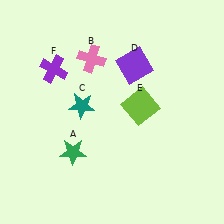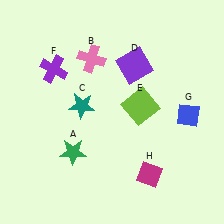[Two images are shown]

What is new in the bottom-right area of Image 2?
A blue diamond (G) was added in the bottom-right area of Image 2.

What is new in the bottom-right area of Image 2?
A magenta diamond (H) was added in the bottom-right area of Image 2.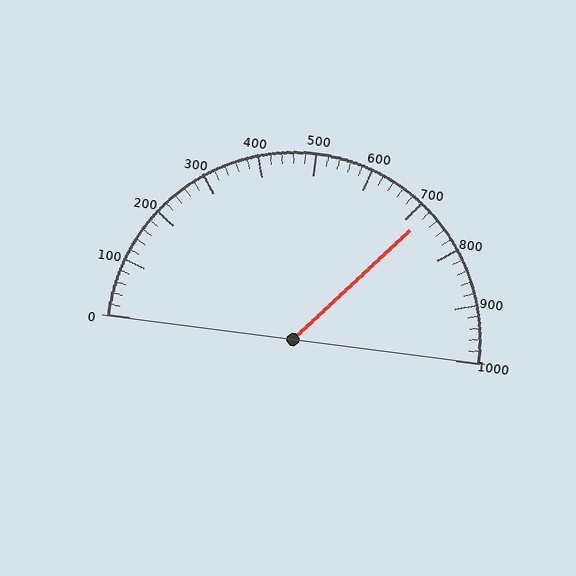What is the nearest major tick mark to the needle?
The nearest major tick mark is 700.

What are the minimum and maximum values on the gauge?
The gauge ranges from 0 to 1000.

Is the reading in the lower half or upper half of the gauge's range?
The reading is in the upper half of the range (0 to 1000).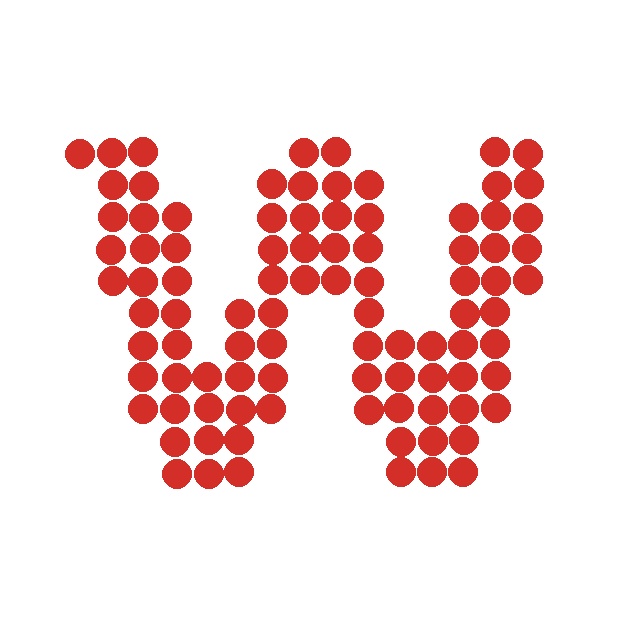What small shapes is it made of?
It is made of small circles.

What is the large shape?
The large shape is the letter W.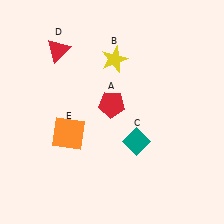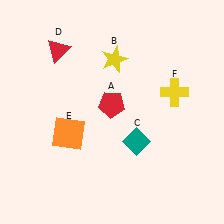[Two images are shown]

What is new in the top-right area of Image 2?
A yellow cross (F) was added in the top-right area of Image 2.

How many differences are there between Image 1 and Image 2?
There is 1 difference between the two images.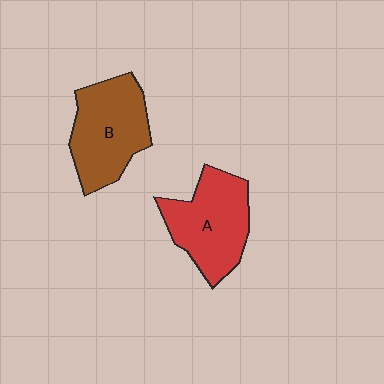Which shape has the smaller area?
Shape A (red).